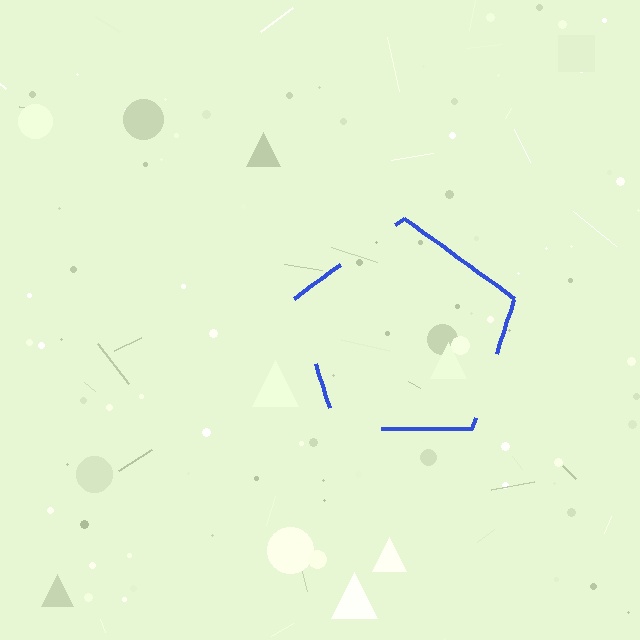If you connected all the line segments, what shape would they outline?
They would outline a pentagon.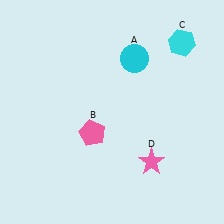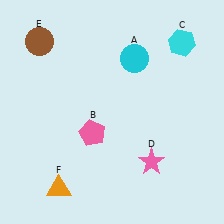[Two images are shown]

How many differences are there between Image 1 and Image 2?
There are 2 differences between the two images.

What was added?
A brown circle (E), an orange triangle (F) were added in Image 2.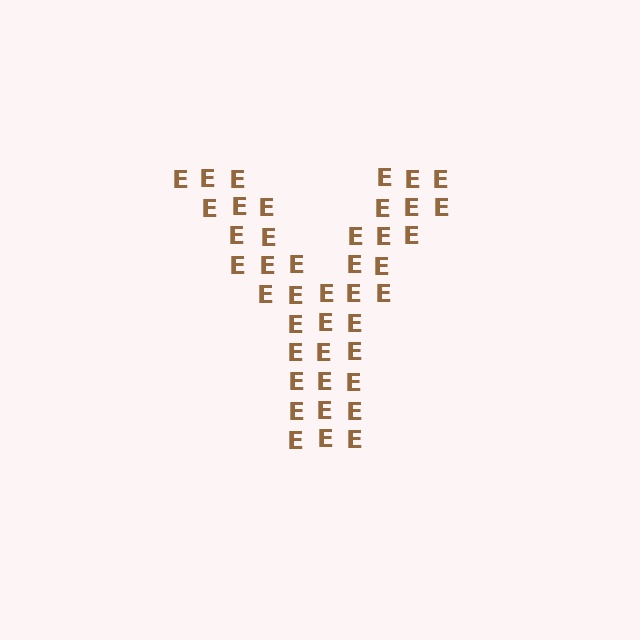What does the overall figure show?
The overall figure shows the letter Y.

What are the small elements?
The small elements are letter E's.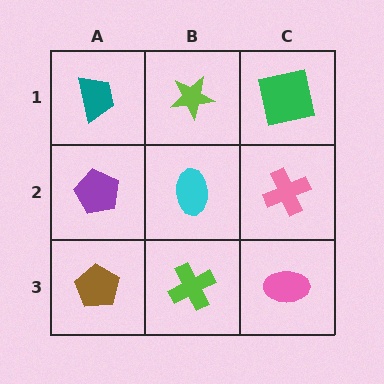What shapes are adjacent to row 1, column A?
A purple pentagon (row 2, column A), a lime star (row 1, column B).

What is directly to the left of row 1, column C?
A lime star.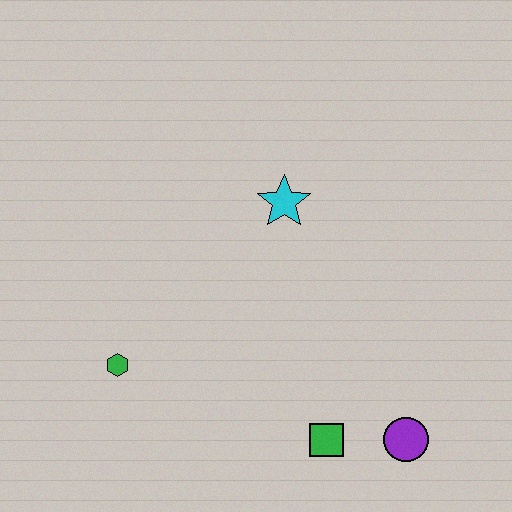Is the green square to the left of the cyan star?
No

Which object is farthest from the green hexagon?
The purple circle is farthest from the green hexagon.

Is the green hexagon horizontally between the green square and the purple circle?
No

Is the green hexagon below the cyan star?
Yes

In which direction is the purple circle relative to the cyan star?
The purple circle is below the cyan star.